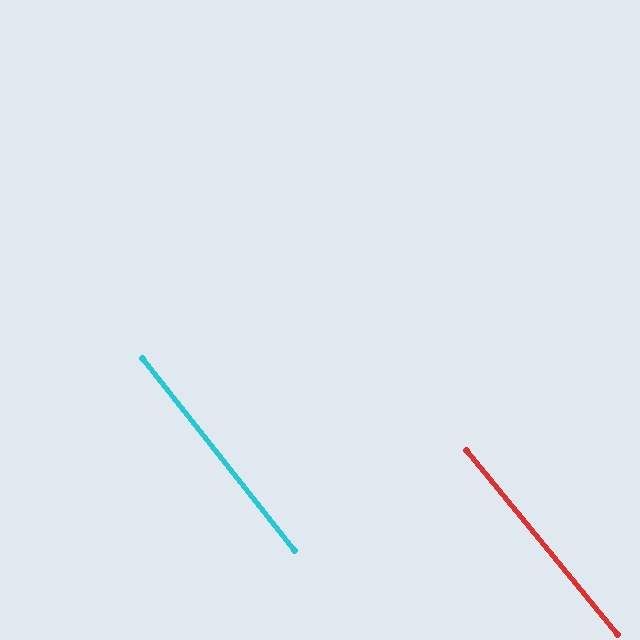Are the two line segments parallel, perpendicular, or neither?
Parallel — their directions differ by only 0.8°.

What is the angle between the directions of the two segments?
Approximately 1 degree.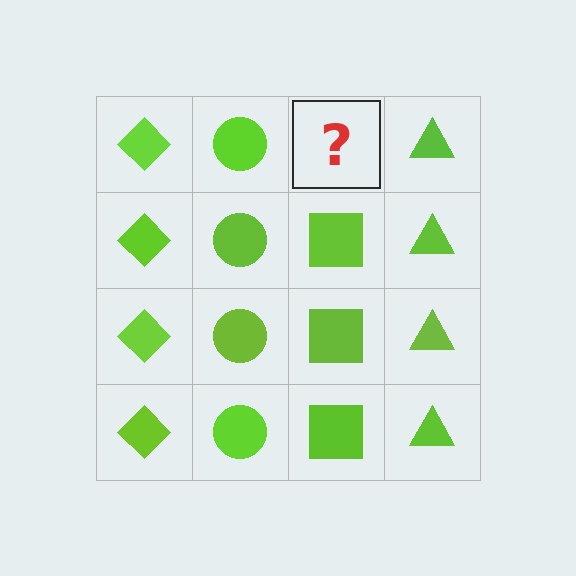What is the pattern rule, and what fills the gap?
The rule is that each column has a consistent shape. The gap should be filled with a lime square.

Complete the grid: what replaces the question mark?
The question mark should be replaced with a lime square.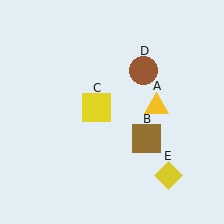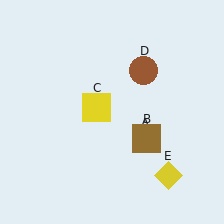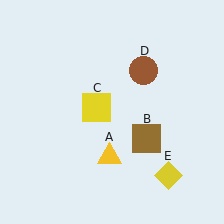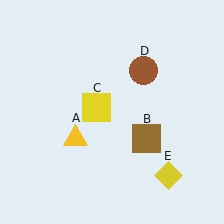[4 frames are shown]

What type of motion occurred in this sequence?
The yellow triangle (object A) rotated clockwise around the center of the scene.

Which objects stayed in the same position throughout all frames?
Brown square (object B) and yellow square (object C) and brown circle (object D) and yellow diamond (object E) remained stationary.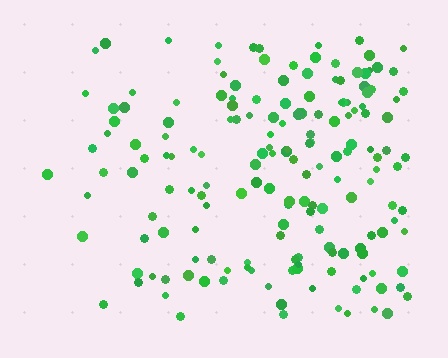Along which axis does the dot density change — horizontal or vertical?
Horizontal.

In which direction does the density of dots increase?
From left to right, with the right side densest.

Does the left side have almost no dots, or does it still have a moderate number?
Still a moderate number, just noticeably fewer than the right.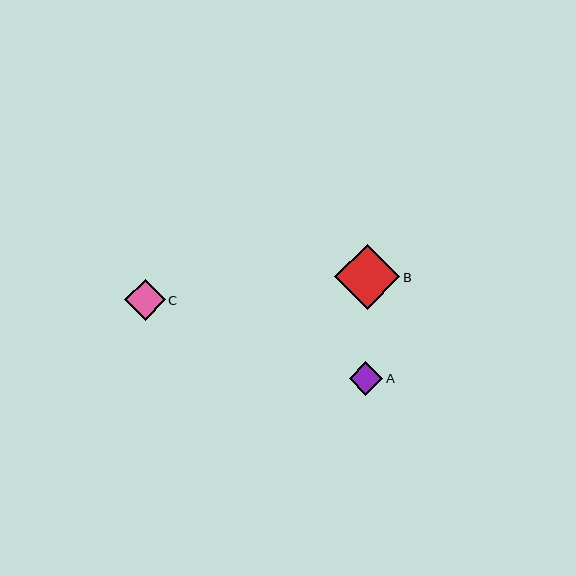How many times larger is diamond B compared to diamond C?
Diamond B is approximately 1.6 times the size of diamond C.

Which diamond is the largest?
Diamond B is the largest with a size of approximately 65 pixels.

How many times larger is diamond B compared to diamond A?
Diamond B is approximately 1.9 times the size of diamond A.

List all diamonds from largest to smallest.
From largest to smallest: B, C, A.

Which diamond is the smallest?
Diamond A is the smallest with a size of approximately 34 pixels.